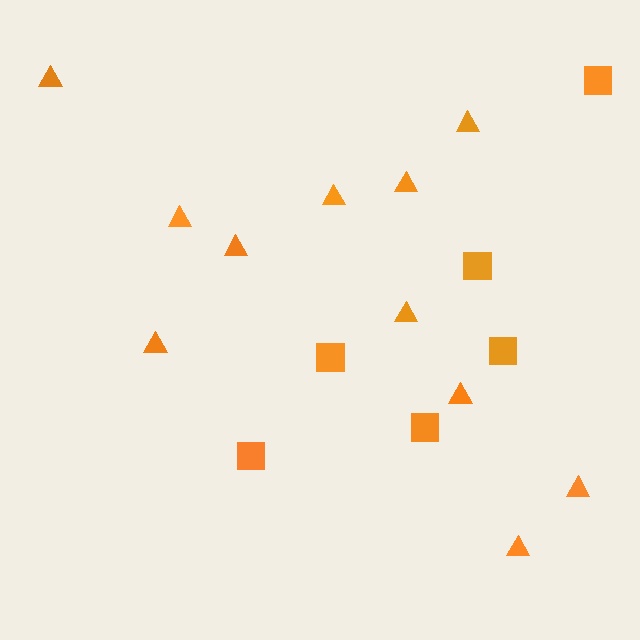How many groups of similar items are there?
There are 2 groups: one group of squares (6) and one group of triangles (11).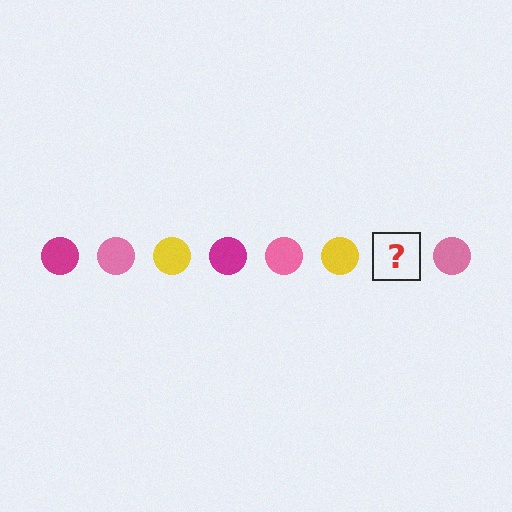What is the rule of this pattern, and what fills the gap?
The rule is that the pattern cycles through magenta, pink, yellow circles. The gap should be filled with a magenta circle.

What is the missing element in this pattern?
The missing element is a magenta circle.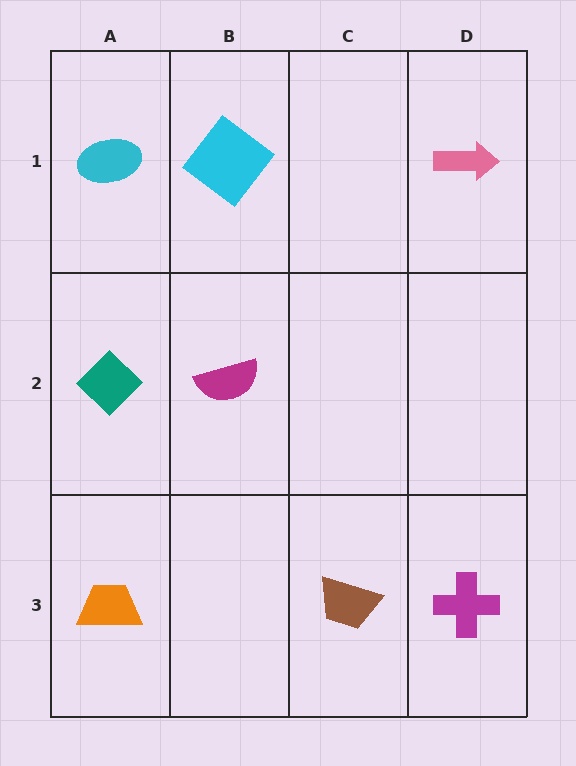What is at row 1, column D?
A pink arrow.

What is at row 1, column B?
A cyan diamond.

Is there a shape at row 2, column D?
No, that cell is empty.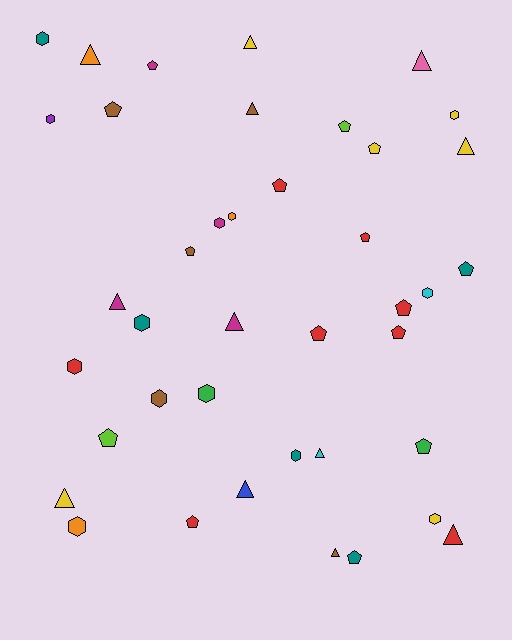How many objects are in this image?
There are 40 objects.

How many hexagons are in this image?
There are 13 hexagons.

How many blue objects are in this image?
There is 1 blue object.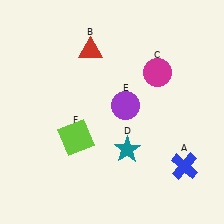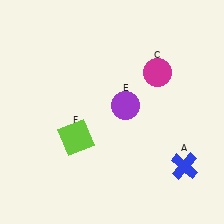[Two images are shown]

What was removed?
The red triangle (B), the teal star (D) were removed in Image 2.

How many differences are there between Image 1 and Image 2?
There are 2 differences between the two images.